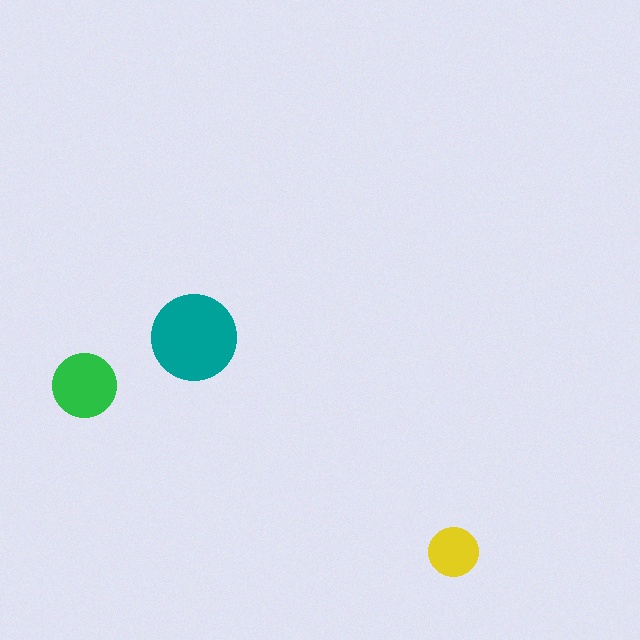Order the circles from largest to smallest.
the teal one, the green one, the yellow one.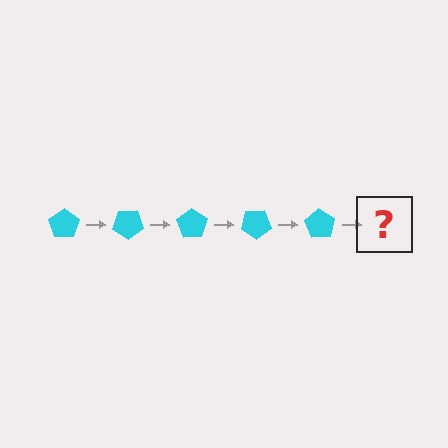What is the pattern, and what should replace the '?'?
The pattern is that the pentagon rotates 35 degrees each step. The '?' should be a cyan pentagon rotated 175 degrees.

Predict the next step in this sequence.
The next step is a cyan pentagon rotated 175 degrees.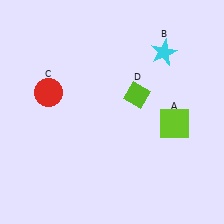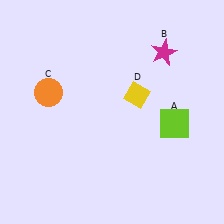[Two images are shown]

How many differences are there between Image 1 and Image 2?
There are 3 differences between the two images.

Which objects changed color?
B changed from cyan to magenta. C changed from red to orange. D changed from lime to yellow.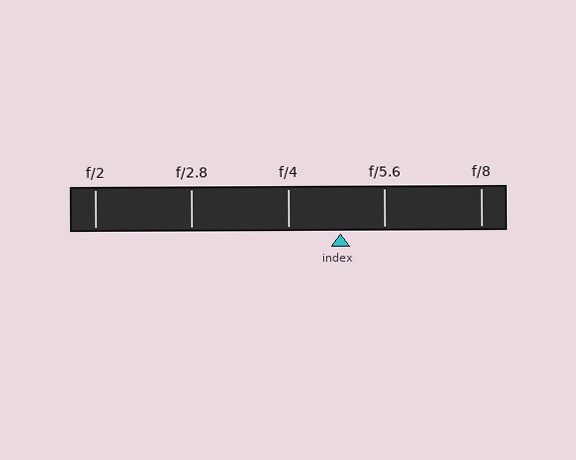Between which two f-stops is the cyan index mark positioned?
The index mark is between f/4 and f/5.6.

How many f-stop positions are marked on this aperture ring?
There are 5 f-stop positions marked.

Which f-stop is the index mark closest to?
The index mark is closest to f/5.6.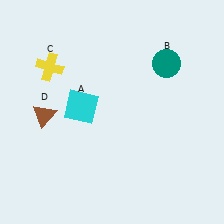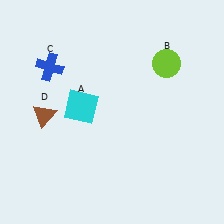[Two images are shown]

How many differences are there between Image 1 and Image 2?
There are 2 differences between the two images.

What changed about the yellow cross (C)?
In Image 1, C is yellow. In Image 2, it changed to blue.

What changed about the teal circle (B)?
In Image 1, B is teal. In Image 2, it changed to lime.